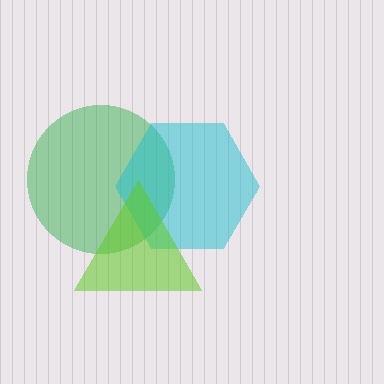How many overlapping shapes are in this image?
There are 3 overlapping shapes in the image.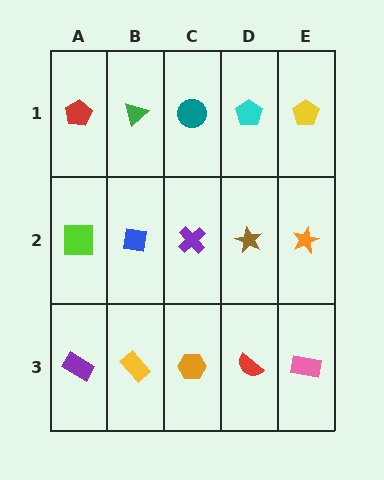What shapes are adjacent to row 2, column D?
A cyan pentagon (row 1, column D), a red semicircle (row 3, column D), a purple cross (row 2, column C), an orange star (row 2, column E).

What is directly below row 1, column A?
A lime square.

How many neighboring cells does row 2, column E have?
3.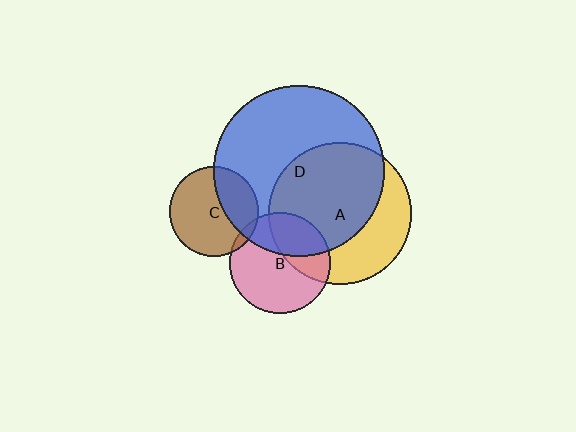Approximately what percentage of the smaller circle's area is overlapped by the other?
Approximately 35%.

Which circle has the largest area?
Circle D (blue).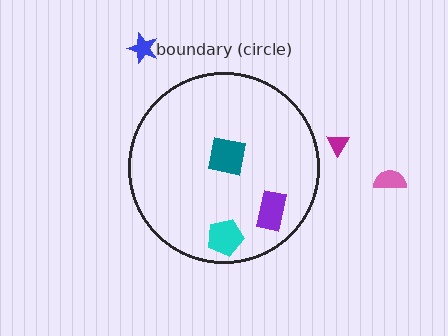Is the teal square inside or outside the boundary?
Inside.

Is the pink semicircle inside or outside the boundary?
Outside.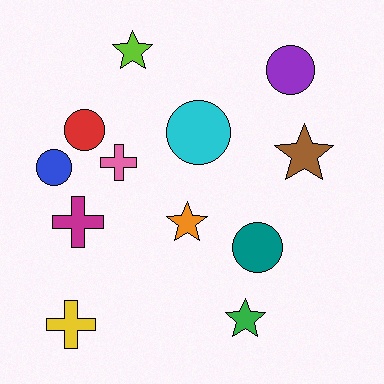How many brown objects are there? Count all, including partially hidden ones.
There is 1 brown object.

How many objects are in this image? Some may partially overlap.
There are 12 objects.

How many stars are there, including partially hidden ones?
There are 4 stars.